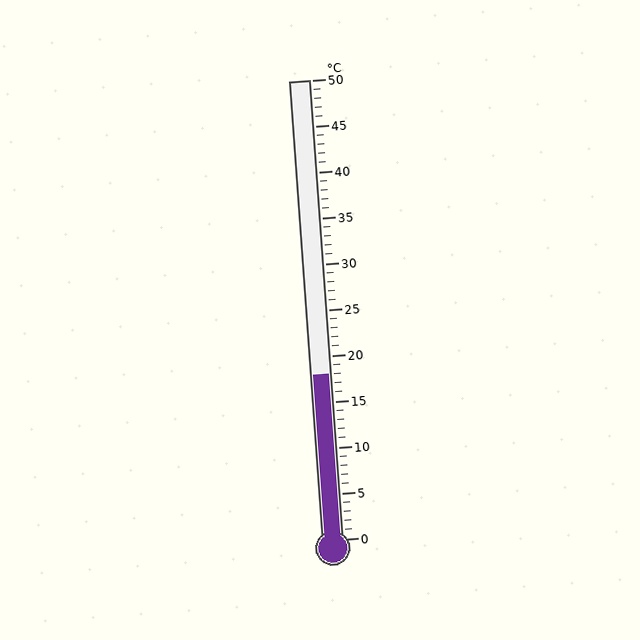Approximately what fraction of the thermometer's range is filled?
The thermometer is filled to approximately 35% of its range.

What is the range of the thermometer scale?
The thermometer scale ranges from 0°C to 50°C.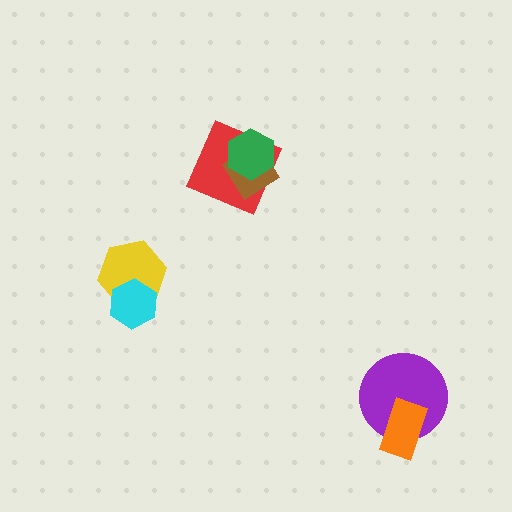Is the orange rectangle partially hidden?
No, no other shape covers it.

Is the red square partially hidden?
Yes, it is partially covered by another shape.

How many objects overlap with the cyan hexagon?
1 object overlaps with the cyan hexagon.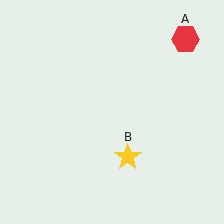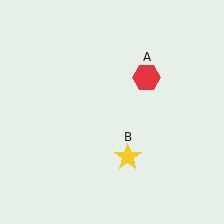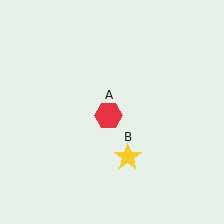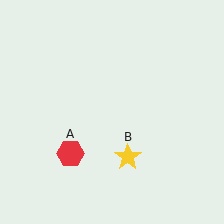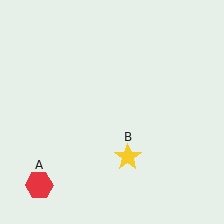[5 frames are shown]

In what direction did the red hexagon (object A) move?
The red hexagon (object A) moved down and to the left.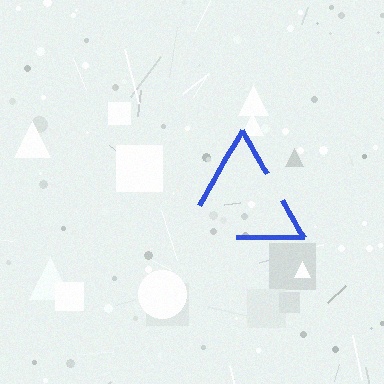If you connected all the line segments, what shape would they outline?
They would outline a triangle.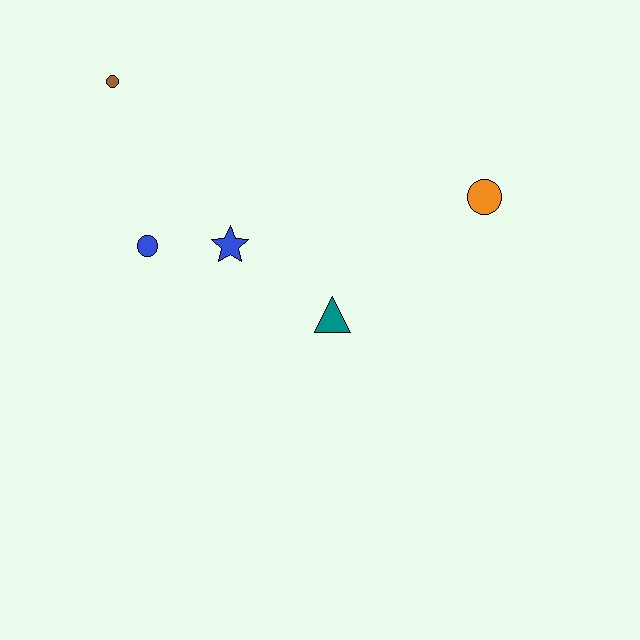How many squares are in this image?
There are no squares.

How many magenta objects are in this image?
There are no magenta objects.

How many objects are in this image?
There are 5 objects.